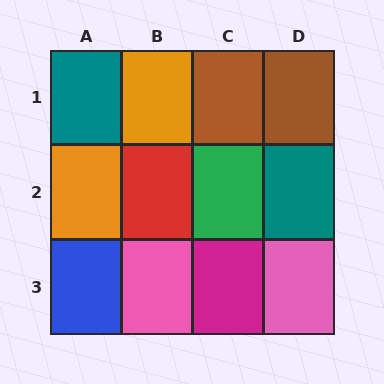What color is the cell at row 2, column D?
Teal.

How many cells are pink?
2 cells are pink.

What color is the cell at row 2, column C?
Green.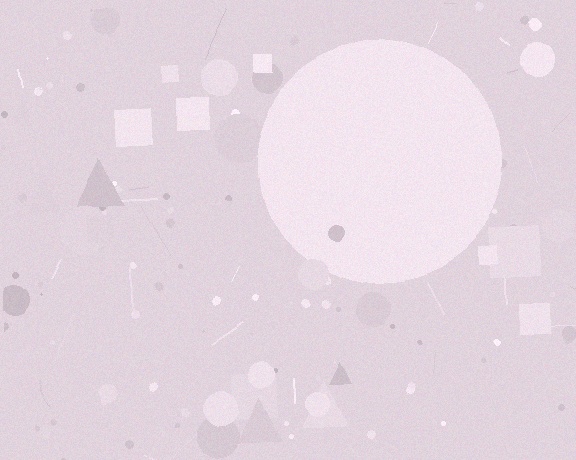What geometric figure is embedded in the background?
A circle is embedded in the background.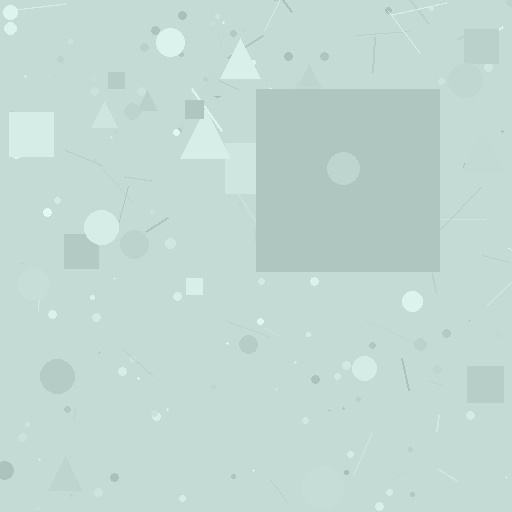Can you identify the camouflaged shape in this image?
The camouflaged shape is a square.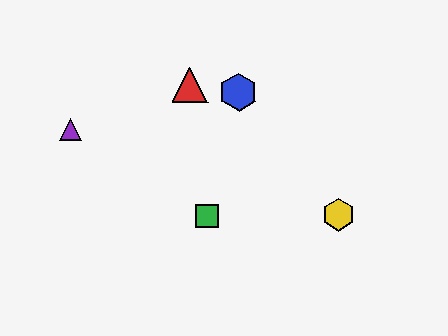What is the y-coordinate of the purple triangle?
The purple triangle is at y≈130.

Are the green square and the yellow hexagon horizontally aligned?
Yes, both are at y≈216.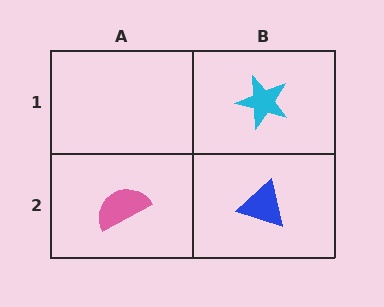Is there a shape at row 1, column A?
No, that cell is empty.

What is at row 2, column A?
A pink semicircle.